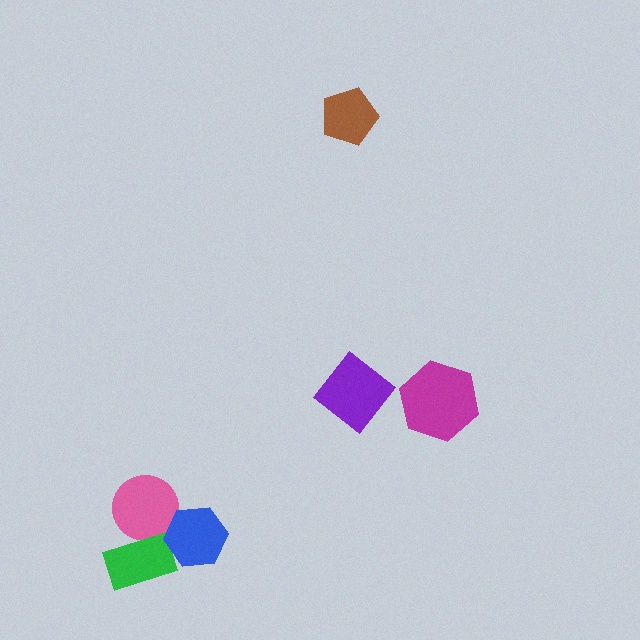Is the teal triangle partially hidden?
Yes, it is partially covered by another shape.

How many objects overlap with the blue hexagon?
2 objects overlap with the blue hexagon.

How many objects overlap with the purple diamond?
0 objects overlap with the purple diamond.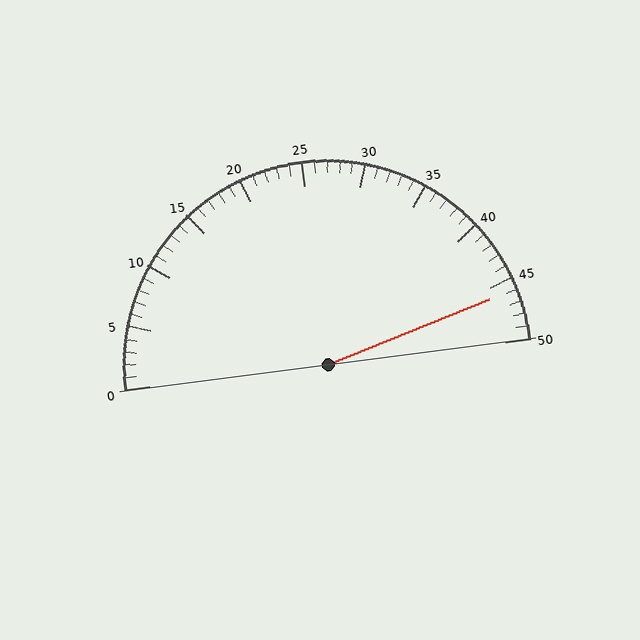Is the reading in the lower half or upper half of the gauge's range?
The reading is in the upper half of the range (0 to 50).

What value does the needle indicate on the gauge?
The needle indicates approximately 46.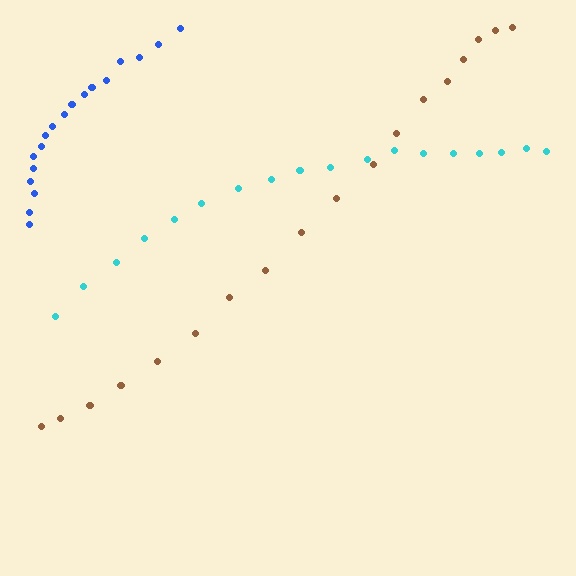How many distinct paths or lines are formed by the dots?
There are 3 distinct paths.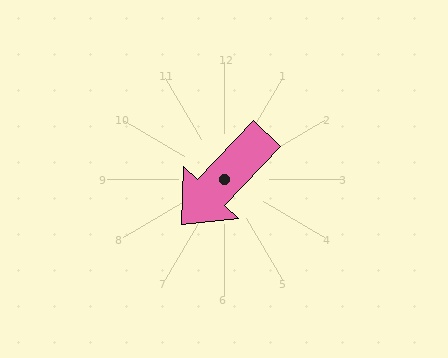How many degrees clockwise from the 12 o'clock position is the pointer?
Approximately 224 degrees.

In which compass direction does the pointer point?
Southwest.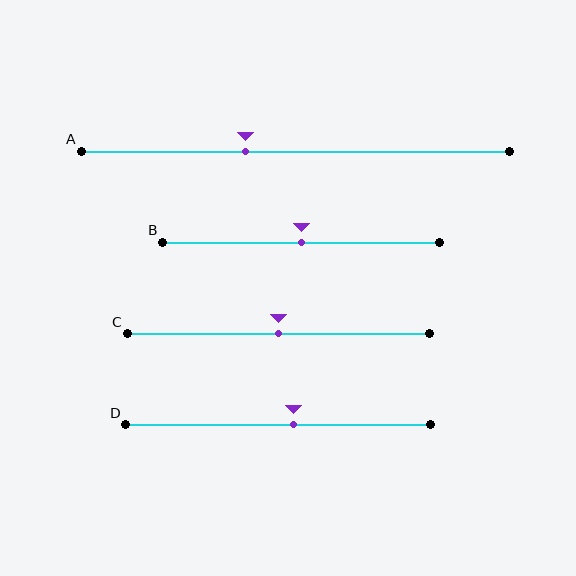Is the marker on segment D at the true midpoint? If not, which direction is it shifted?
No, the marker on segment D is shifted to the right by about 5% of the segment length.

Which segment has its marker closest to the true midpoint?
Segment B has its marker closest to the true midpoint.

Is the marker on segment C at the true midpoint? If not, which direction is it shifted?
Yes, the marker on segment C is at the true midpoint.